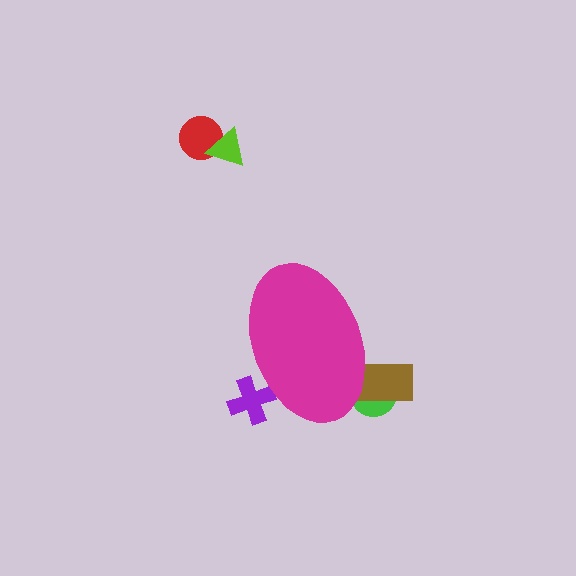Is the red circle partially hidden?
No, the red circle is fully visible.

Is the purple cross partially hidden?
Yes, the purple cross is partially hidden behind the magenta ellipse.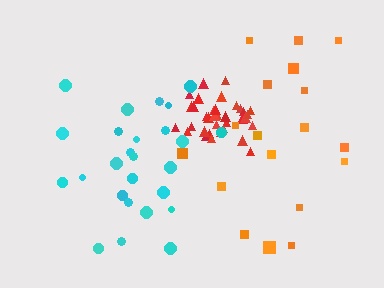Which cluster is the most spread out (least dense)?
Orange.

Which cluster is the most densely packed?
Red.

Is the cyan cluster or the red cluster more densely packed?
Red.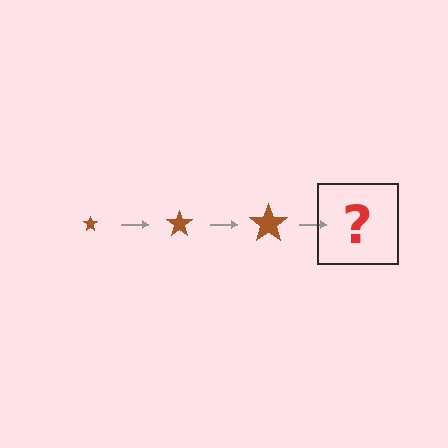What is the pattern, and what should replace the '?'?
The pattern is that the star gets progressively larger each step. The '?' should be a brown star, larger than the previous one.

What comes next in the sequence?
The next element should be a brown star, larger than the previous one.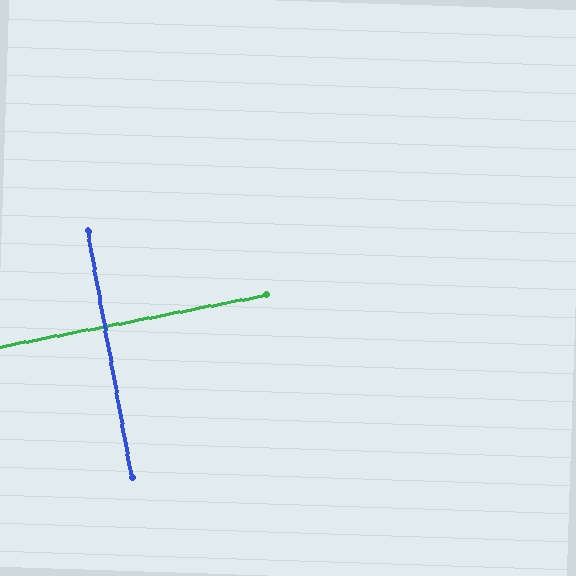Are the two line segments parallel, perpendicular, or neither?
Perpendicular — they meet at approximately 89°.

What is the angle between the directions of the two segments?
Approximately 89 degrees.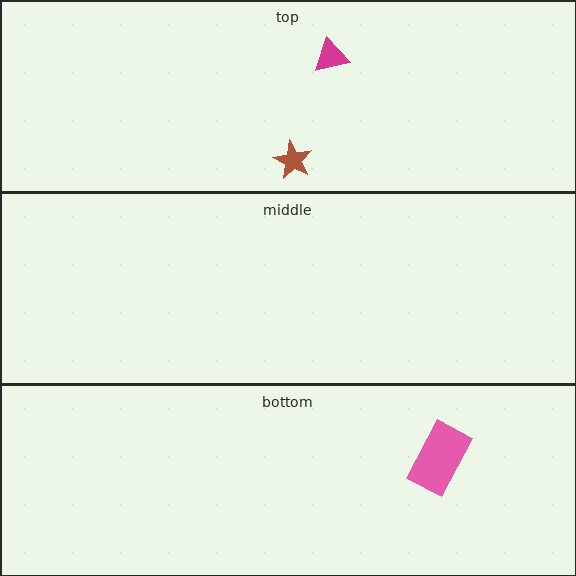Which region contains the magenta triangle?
The top region.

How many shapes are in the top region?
2.